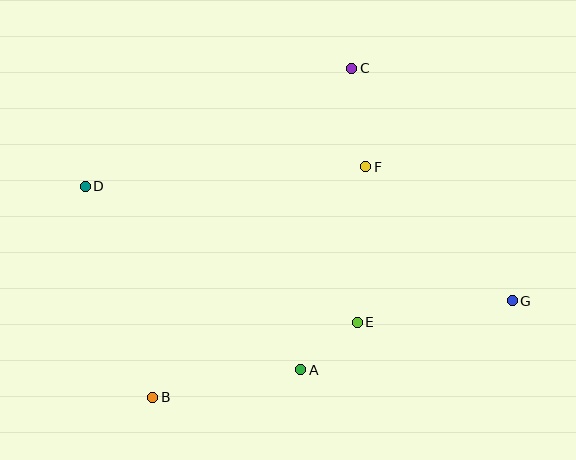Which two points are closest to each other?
Points A and E are closest to each other.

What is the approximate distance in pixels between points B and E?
The distance between B and E is approximately 218 pixels.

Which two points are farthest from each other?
Points D and G are farthest from each other.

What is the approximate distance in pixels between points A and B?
The distance between A and B is approximately 151 pixels.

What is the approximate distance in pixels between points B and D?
The distance between B and D is approximately 222 pixels.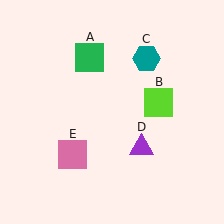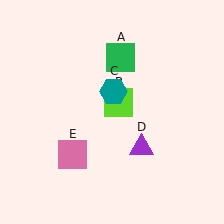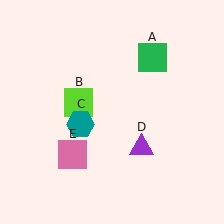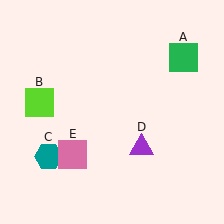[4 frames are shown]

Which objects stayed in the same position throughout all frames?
Purple triangle (object D) and pink square (object E) remained stationary.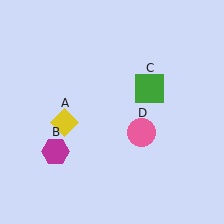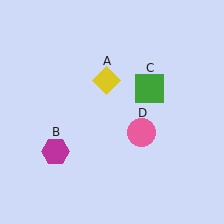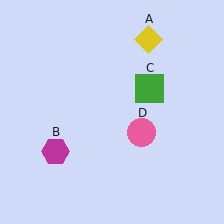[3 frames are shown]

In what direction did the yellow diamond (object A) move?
The yellow diamond (object A) moved up and to the right.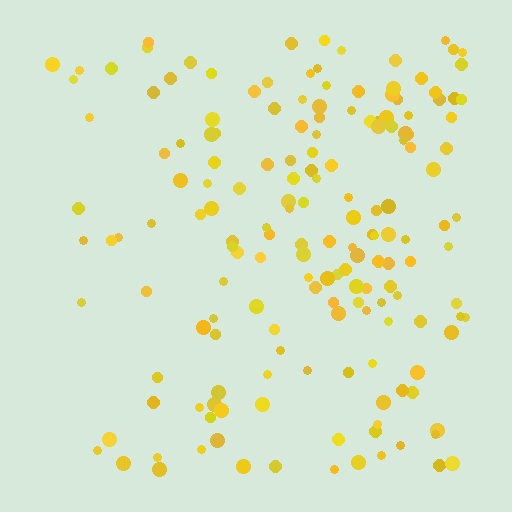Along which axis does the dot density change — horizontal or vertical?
Horizontal.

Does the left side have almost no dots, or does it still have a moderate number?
Still a moderate number, just noticeably fewer than the right.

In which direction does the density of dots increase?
From left to right, with the right side densest.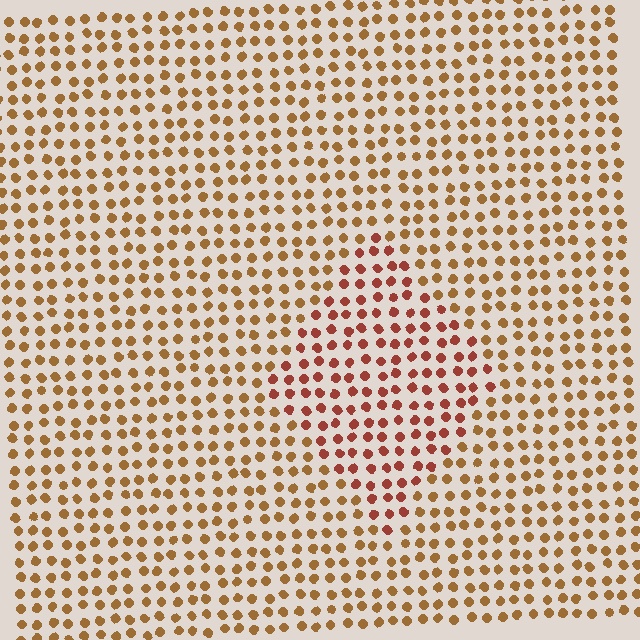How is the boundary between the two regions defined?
The boundary is defined purely by a slight shift in hue (about 28 degrees). Spacing, size, and orientation are identical on both sides.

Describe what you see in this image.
The image is filled with small brown elements in a uniform arrangement. A diamond-shaped region is visible where the elements are tinted to a slightly different hue, forming a subtle color boundary.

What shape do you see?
I see a diamond.